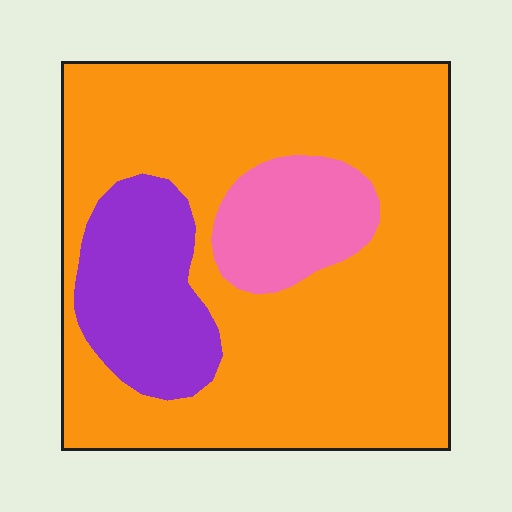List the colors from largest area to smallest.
From largest to smallest: orange, purple, pink.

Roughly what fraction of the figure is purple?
Purple covers roughly 15% of the figure.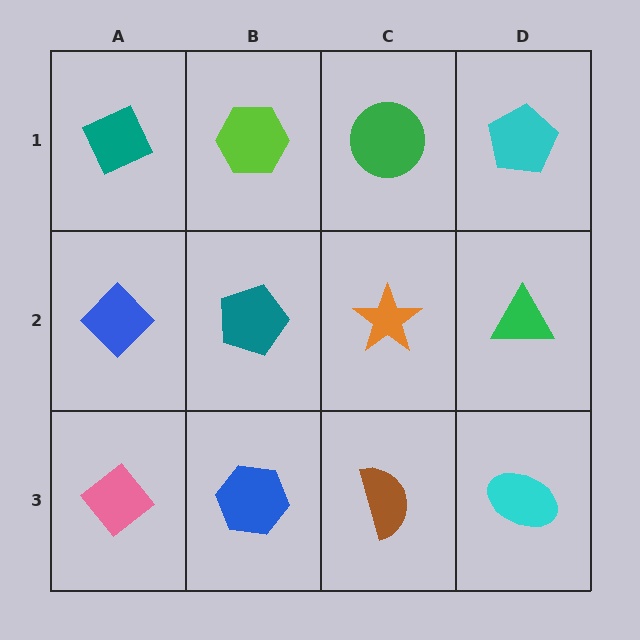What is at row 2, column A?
A blue diamond.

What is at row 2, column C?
An orange star.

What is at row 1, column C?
A green circle.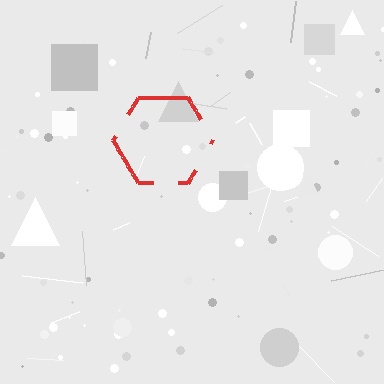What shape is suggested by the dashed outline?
The dashed outline suggests a hexagon.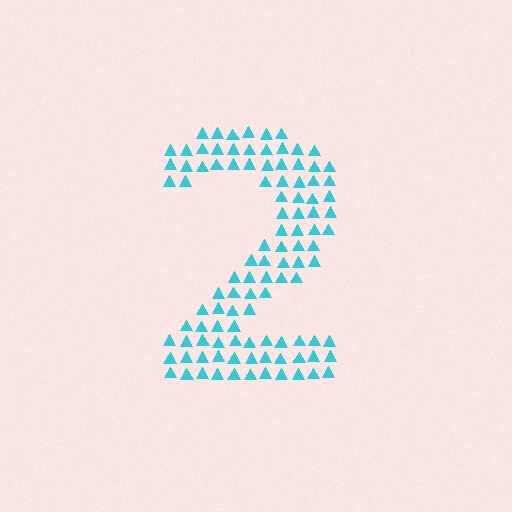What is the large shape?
The large shape is the digit 2.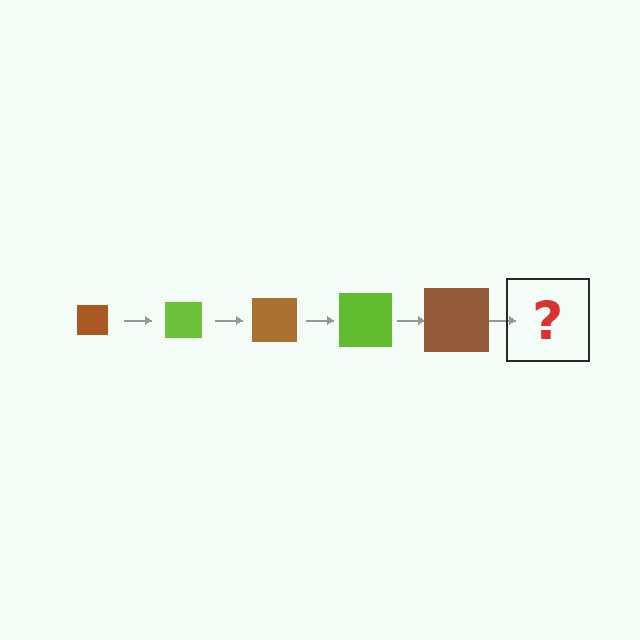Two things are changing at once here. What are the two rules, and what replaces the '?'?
The two rules are that the square grows larger each step and the color cycles through brown and lime. The '?' should be a lime square, larger than the previous one.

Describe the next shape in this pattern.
It should be a lime square, larger than the previous one.